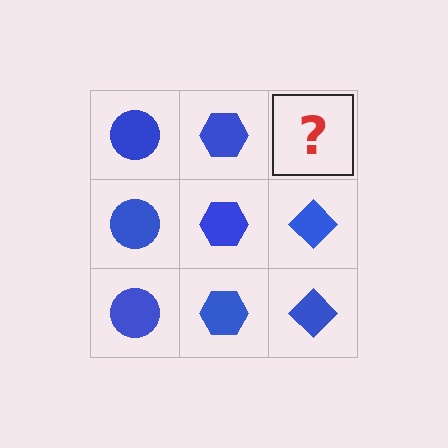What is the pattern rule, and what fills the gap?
The rule is that each column has a consistent shape. The gap should be filled with a blue diamond.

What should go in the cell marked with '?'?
The missing cell should contain a blue diamond.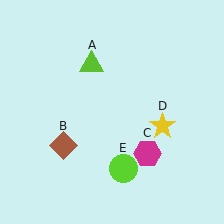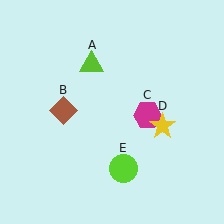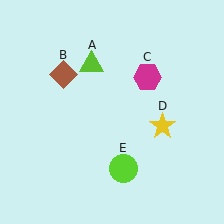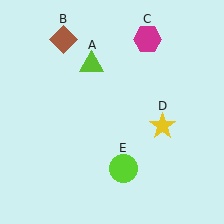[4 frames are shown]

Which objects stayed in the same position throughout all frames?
Lime triangle (object A) and yellow star (object D) and lime circle (object E) remained stationary.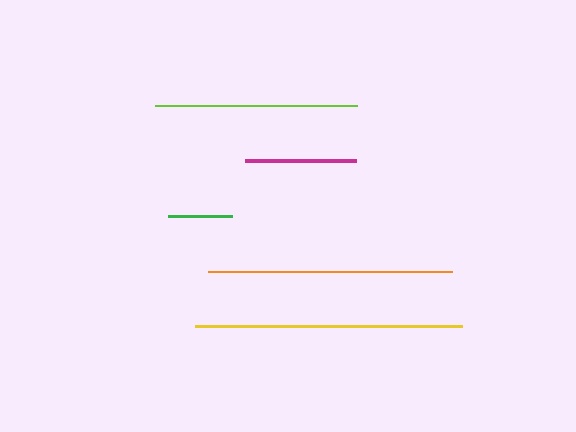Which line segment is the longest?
The yellow line is the longest at approximately 267 pixels.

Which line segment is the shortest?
The green line is the shortest at approximately 64 pixels.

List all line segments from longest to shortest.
From longest to shortest: yellow, orange, lime, magenta, green.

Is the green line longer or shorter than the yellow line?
The yellow line is longer than the green line.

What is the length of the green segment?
The green segment is approximately 64 pixels long.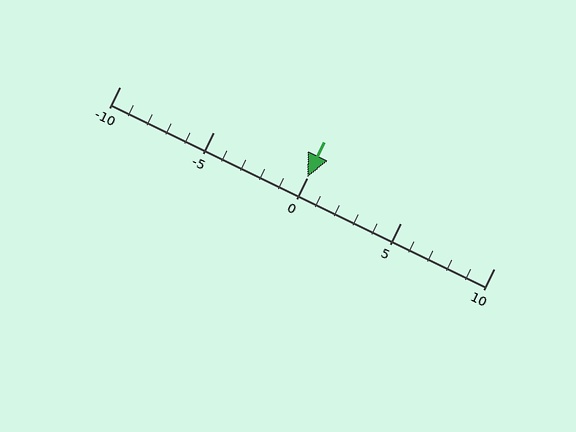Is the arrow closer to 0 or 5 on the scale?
The arrow is closer to 0.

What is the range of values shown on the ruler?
The ruler shows values from -10 to 10.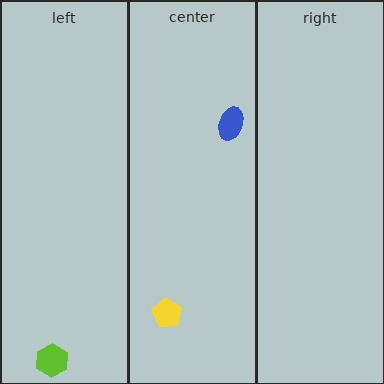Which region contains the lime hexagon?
The left region.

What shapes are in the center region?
The blue ellipse, the yellow pentagon.